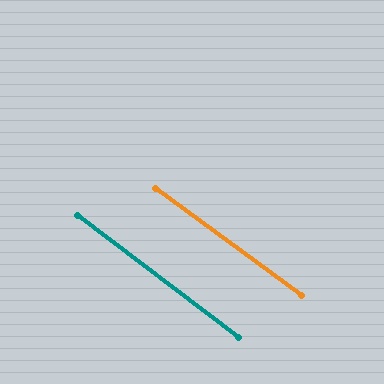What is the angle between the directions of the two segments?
Approximately 1 degree.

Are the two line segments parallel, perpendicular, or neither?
Parallel — their directions differ by only 1.0°.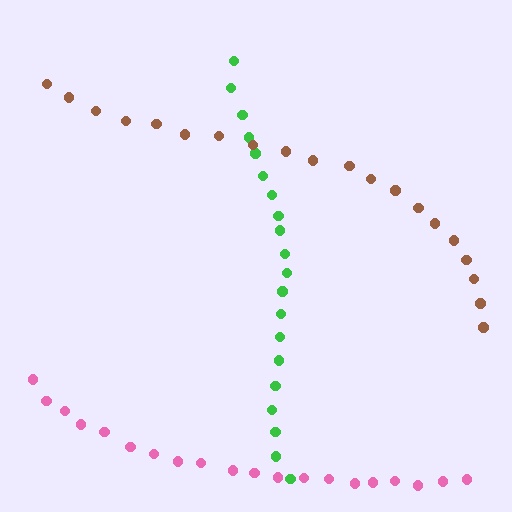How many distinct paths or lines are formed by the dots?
There are 3 distinct paths.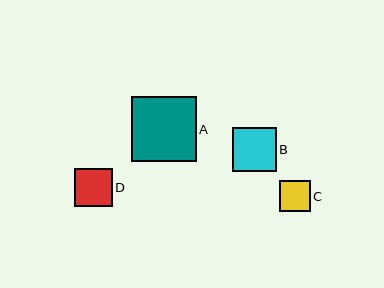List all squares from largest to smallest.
From largest to smallest: A, B, D, C.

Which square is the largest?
Square A is the largest with a size of approximately 65 pixels.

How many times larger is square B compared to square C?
Square B is approximately 1.4 times the size of square C.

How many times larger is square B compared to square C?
Square B is approximately 1.4 times the size of square C.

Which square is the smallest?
Square C is the smallest with a size of approximately 31 pixels.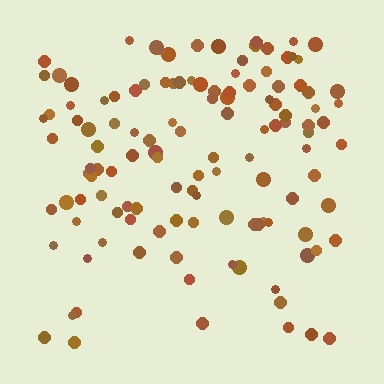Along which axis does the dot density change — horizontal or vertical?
Vertical.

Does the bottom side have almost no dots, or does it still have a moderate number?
Still a moderate number, just noticeably fewer than the top.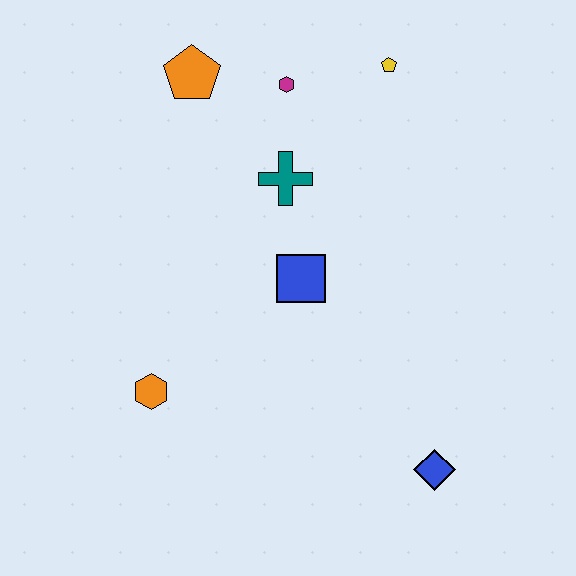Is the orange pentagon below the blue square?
No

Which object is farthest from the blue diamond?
The orange pentagon is farthest from the blue diamond.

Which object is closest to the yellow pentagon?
The magenta hexagon is closest to the yellow pentagon.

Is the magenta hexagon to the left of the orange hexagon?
No